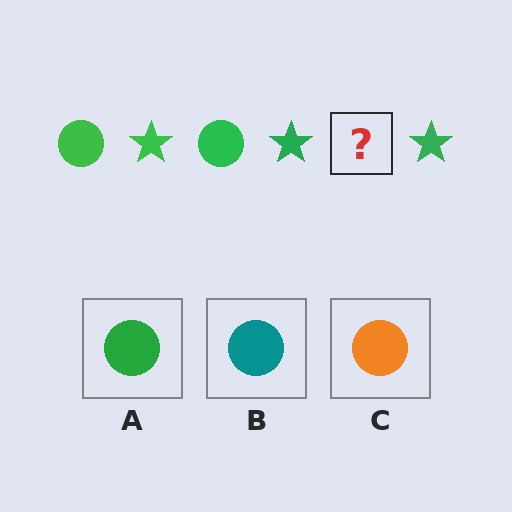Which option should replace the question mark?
Option A.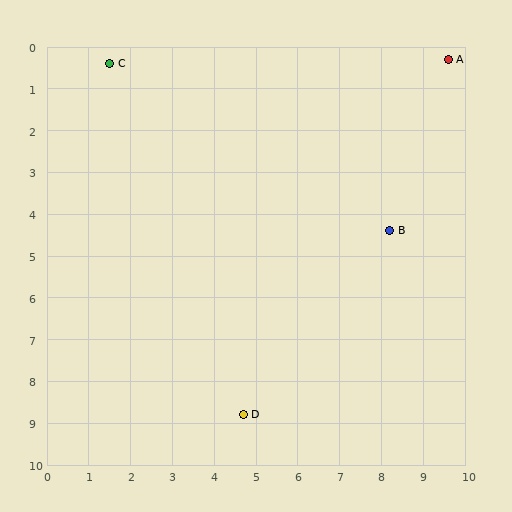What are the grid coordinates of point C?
Point C is at approximately (1.5, 0.4).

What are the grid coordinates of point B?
Point B is at approximately (8.2, 4.4).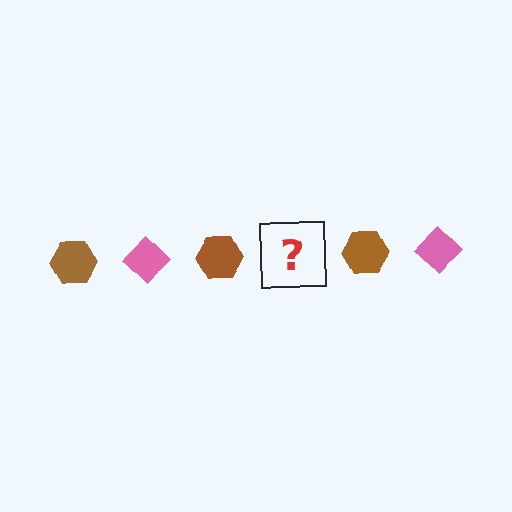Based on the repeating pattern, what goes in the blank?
The blank should be a pink diamond.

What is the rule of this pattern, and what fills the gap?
The rule is that the pattern alternates between brown hexagon and pink diamond. The gap should be filled with a pink diamond.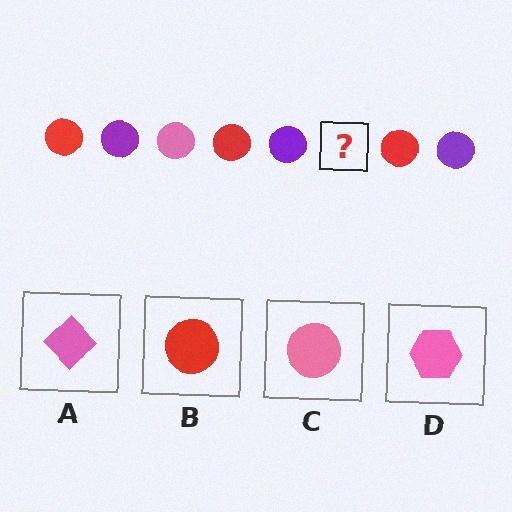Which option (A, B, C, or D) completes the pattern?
C.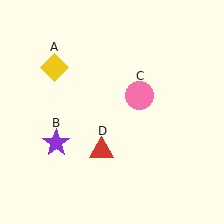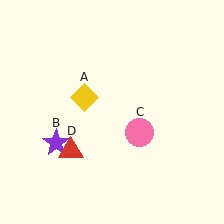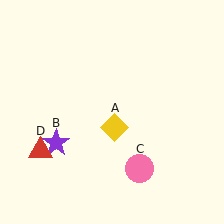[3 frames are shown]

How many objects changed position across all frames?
3 objects changed position: yellow diamond (object A), pink circle (object C), red triangle (object D).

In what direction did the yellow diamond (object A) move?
The yellow diamond (object A) moved down and to the right.